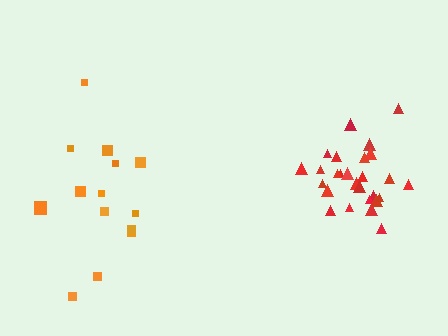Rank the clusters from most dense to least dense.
red, orange.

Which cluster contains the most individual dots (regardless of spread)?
Red (27).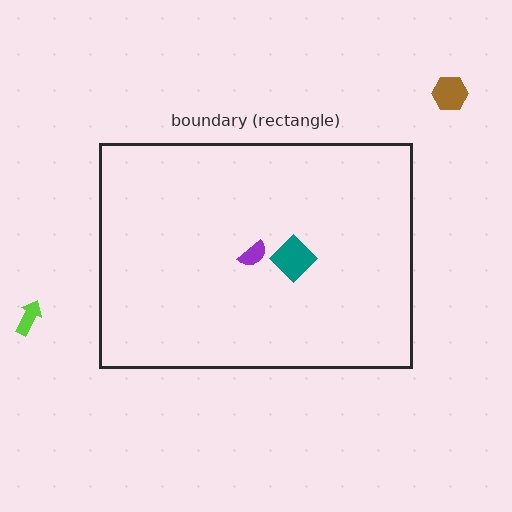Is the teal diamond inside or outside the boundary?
Inside.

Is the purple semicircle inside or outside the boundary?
Inside.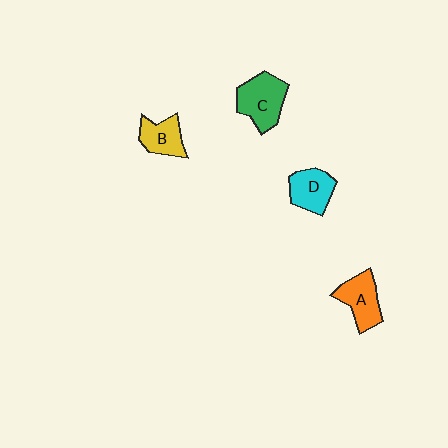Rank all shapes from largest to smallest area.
From largest to smallest: C (green), A (orange), D (cyan), B (yellow).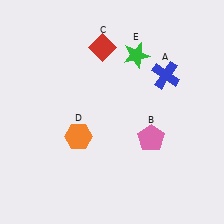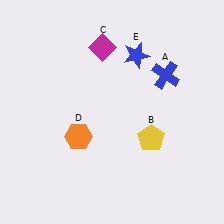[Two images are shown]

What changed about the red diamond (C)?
In Image 1, C is red. In Image 2, it changed to magenta.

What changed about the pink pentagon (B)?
In Image 1, B is pink. In Image 2, it changed to yellow.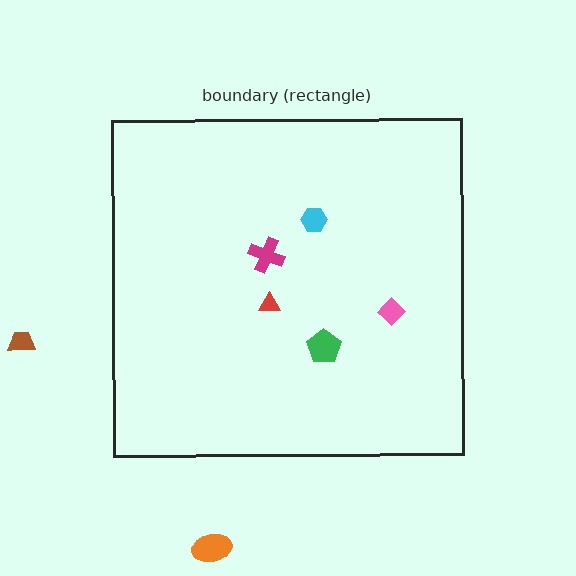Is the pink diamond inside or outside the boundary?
Inside.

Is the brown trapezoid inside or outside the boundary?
Outside.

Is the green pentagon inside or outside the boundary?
Inside.